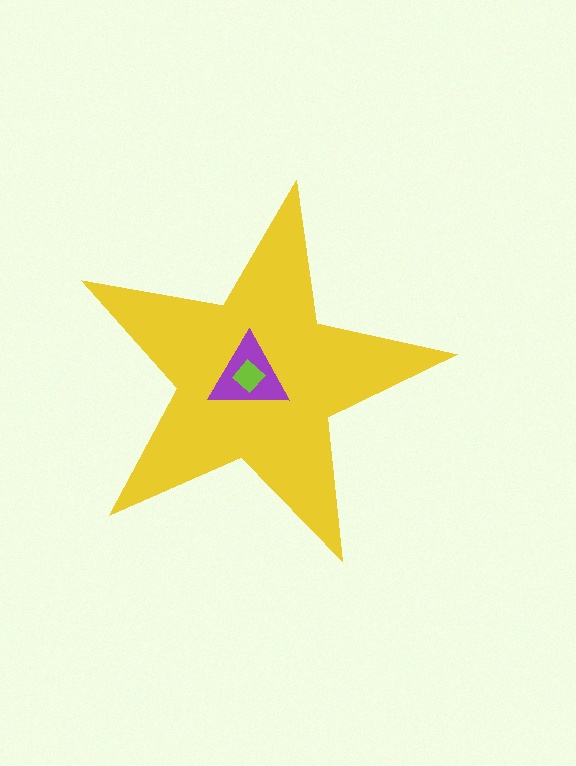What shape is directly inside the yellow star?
The purple triangle.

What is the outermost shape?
The yellow star.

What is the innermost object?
The lime diamond.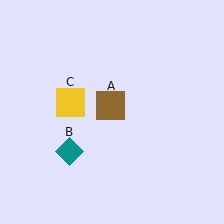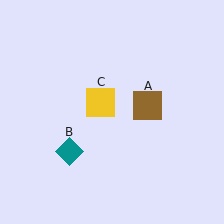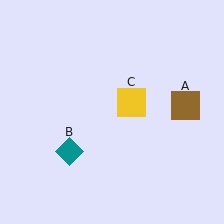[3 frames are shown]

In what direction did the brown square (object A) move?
The brown square (object A) moved right.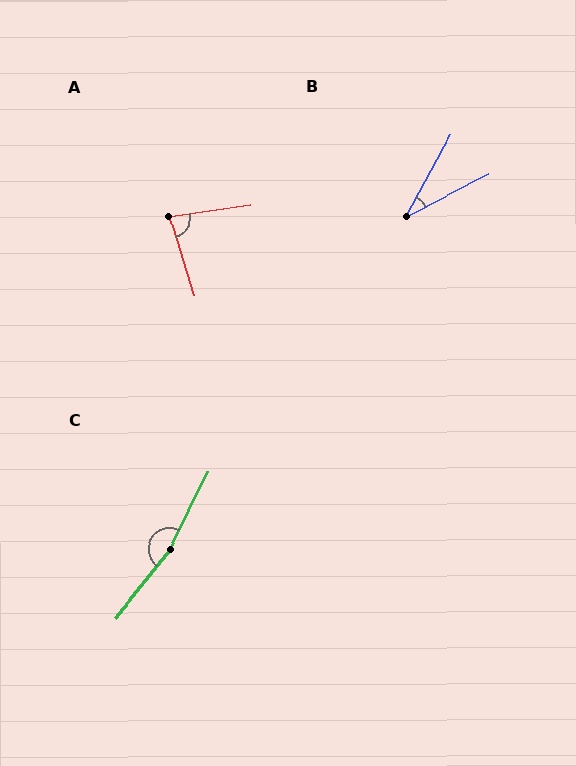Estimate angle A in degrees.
Approximately 81 degrees.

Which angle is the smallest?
B, at approximately 34 degrees.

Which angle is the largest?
C, at approximately 168 degrees.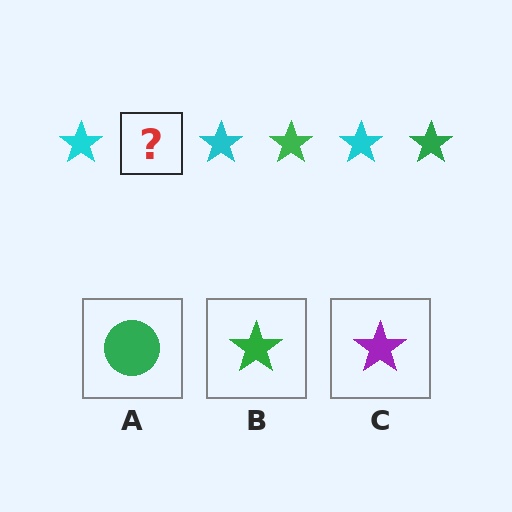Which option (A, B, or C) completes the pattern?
B.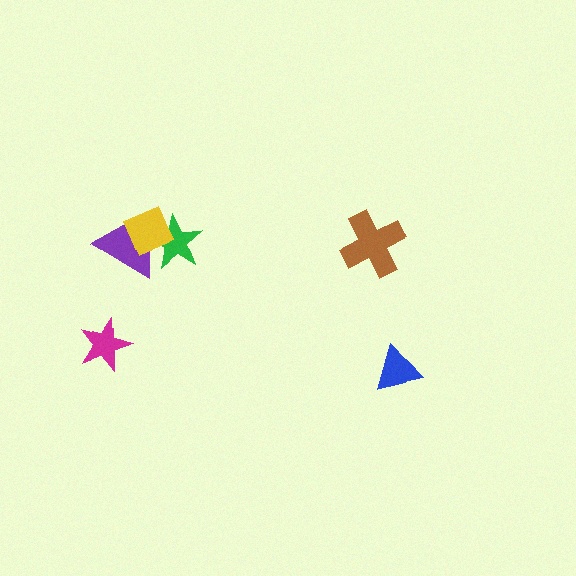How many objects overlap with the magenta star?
0 objects overlap with the magenta star.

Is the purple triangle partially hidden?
Yes, it is partially covered by another shape.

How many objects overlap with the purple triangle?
2 objects overlap with the purple triangle.